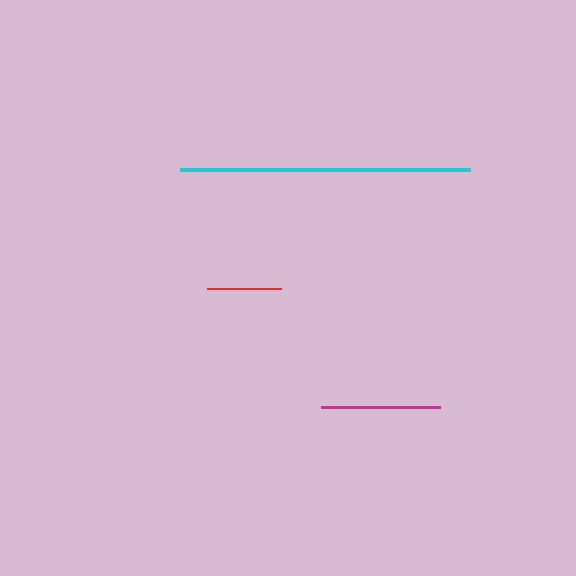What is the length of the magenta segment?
The magenta segment is approximately 119 pixels long.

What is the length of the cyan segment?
The cyan segment is approximately 290 pixels long.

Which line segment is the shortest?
The red line is the shortest at approximately 73 pixels.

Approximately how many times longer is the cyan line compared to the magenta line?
The cyan line is approximately 2.4 times the length of the magenta line.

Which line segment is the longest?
The cyan line is the longest at approximately 290 pixels.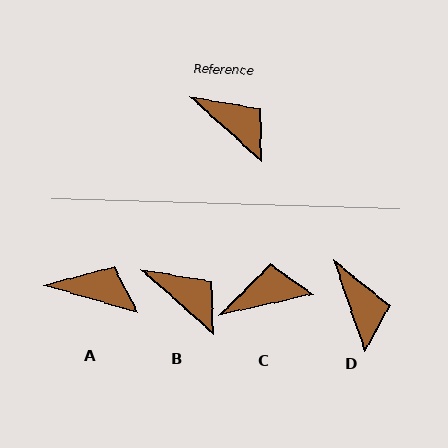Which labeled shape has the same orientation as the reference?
B.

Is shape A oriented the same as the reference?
No, it is off by about 25 degrees.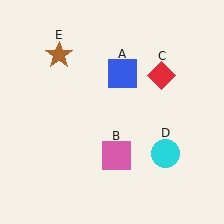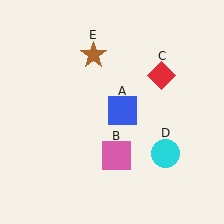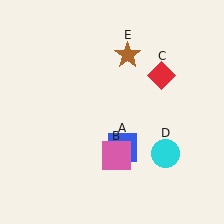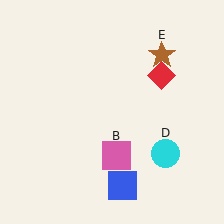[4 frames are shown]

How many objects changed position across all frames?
2 objects changed position: blue square (object A), brown star (object E).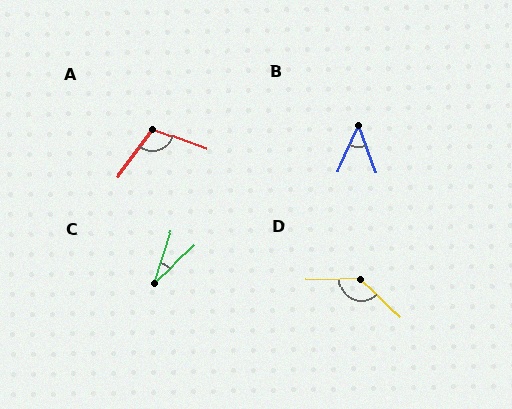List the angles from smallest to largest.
C (28°), B (45°), A (106°), D (136°).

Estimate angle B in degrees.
Approximately 45 degrees.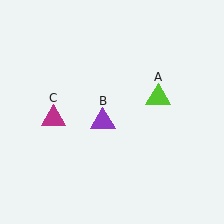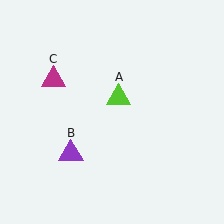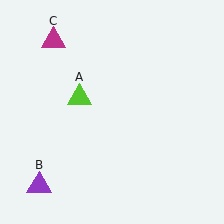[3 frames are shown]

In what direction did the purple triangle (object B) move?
The purple triangle (object B) moved down and to the left.